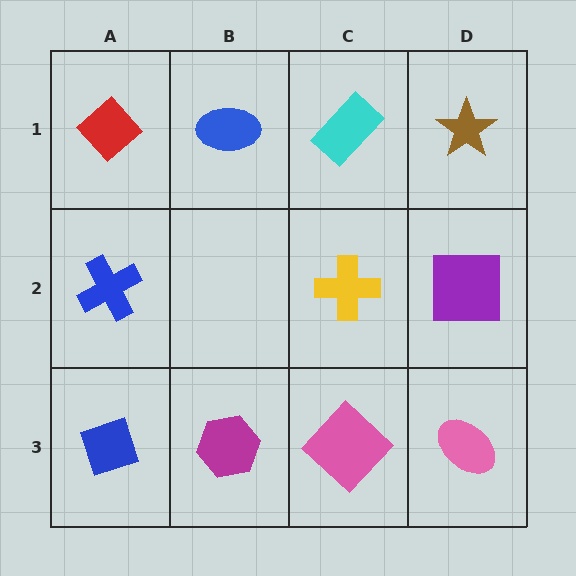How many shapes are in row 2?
3 shapes.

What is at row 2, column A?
A blue cross.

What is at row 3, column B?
A magenta hexagon.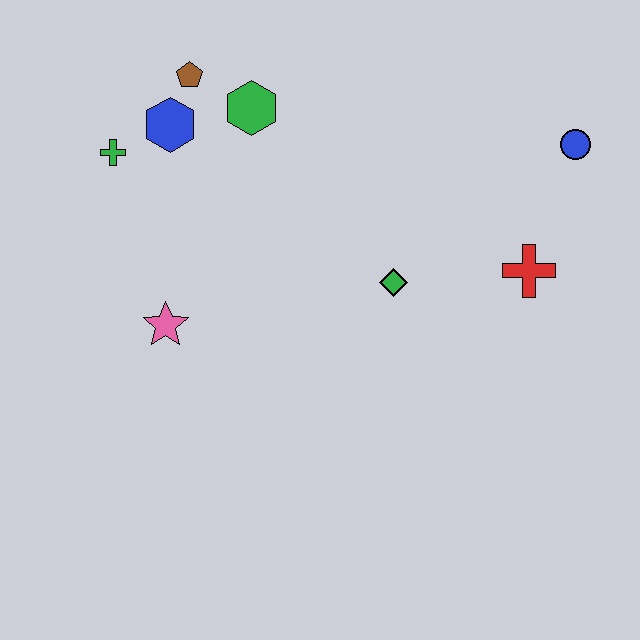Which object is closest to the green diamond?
The red cross is closest to the green diamond.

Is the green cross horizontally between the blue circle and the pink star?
No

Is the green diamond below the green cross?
Yes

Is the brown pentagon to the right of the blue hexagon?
Yes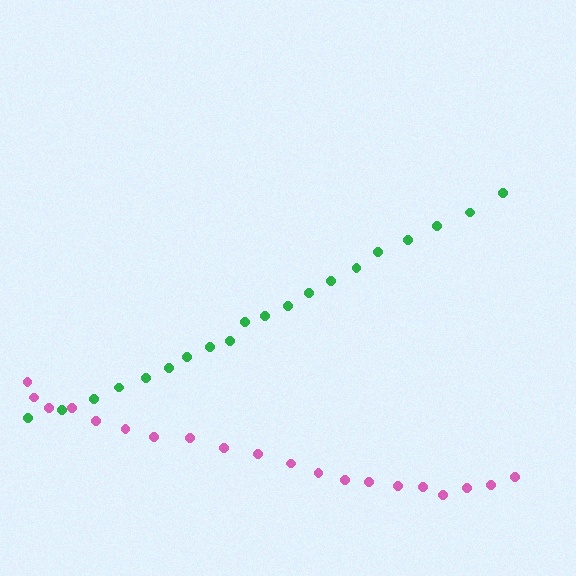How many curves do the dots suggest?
There are 2 distinct paths.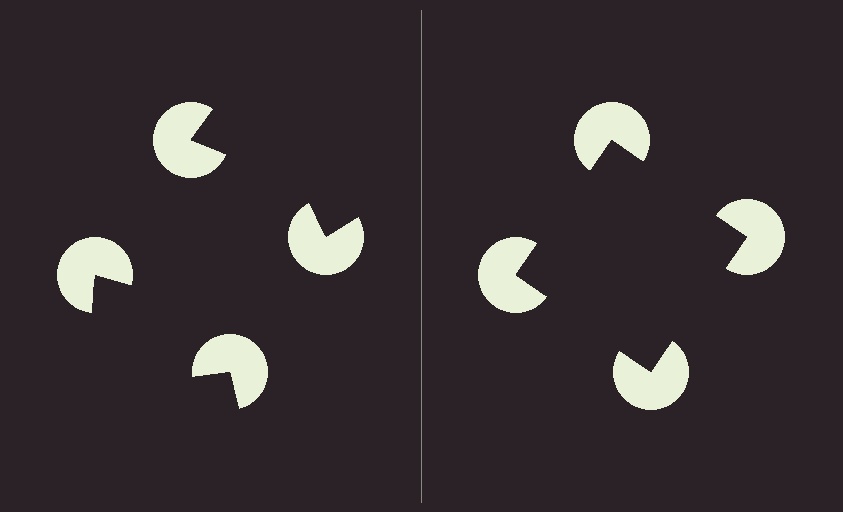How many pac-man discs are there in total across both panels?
8 — 4 on each side.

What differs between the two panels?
The pac-man discs are positioned identically on both sides; only the wedge orientations differ. On the right they align to a square; on the left they are misaligned.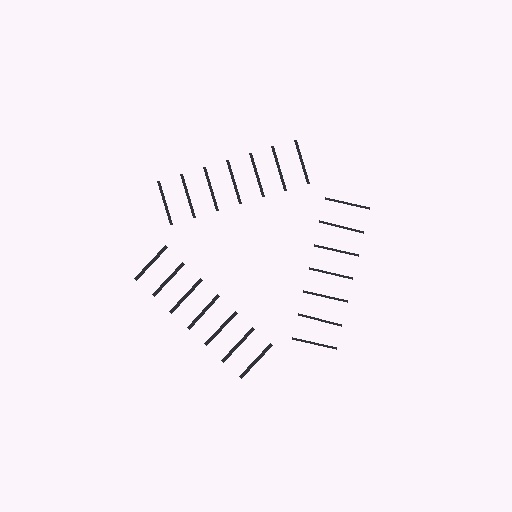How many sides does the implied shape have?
3 sides — the line-ends trace a triangle.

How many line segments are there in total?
21 — 7 along each of the 3 edges.